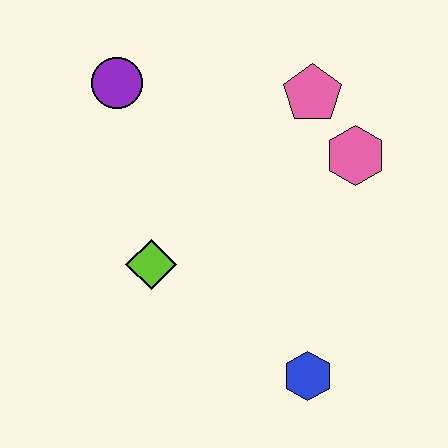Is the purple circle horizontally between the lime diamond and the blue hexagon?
No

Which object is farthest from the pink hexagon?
The purple circle is farthest from the pink hexagon.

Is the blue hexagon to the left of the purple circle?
No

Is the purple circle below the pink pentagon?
No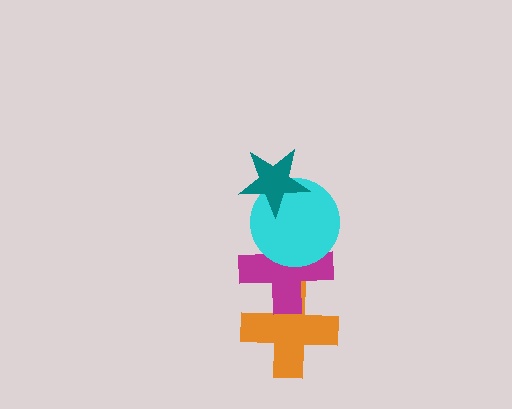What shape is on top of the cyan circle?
The teal star is on top of the cyan circle.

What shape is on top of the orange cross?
The magenta cross is on top of the orange cross.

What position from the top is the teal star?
The teal star is 1st from the top.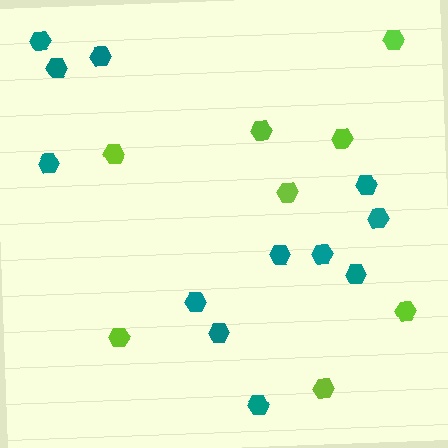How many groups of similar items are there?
There are 2 groups: one group of teal hexagons (12) and one group of lime hexagons (8).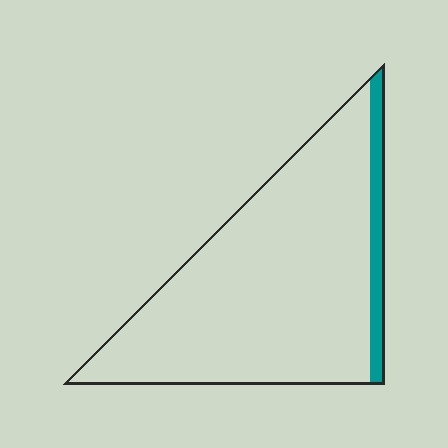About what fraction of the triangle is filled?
About one tenth (1/10).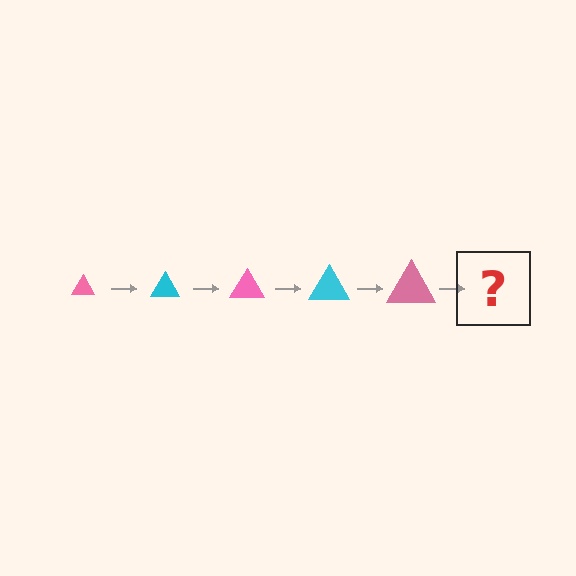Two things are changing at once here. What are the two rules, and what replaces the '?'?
The two rules are that the triangle grows larger each step and the color cycles through pink and cyan. The '?' should be a cyan triangle, larger than the previous one.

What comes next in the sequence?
The next element should be a cyan triangle, larger than the previous one.